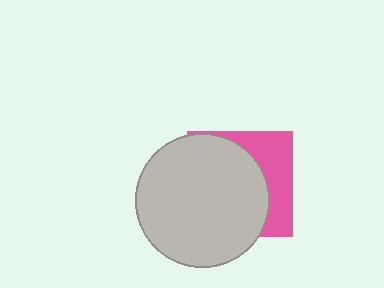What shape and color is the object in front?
The object in front is a light gray circle.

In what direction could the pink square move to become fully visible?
The pink square could move right. That would shift it out from behind the light gray circle entirely.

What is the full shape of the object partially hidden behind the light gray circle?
The partially hidden object is a pink square.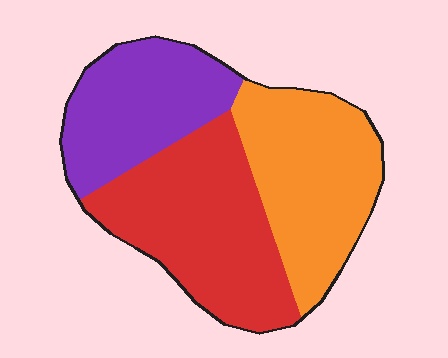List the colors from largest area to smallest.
From largest to smallest: red, orange, purple.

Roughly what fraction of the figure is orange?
Orange covers roughly 35% of the figure.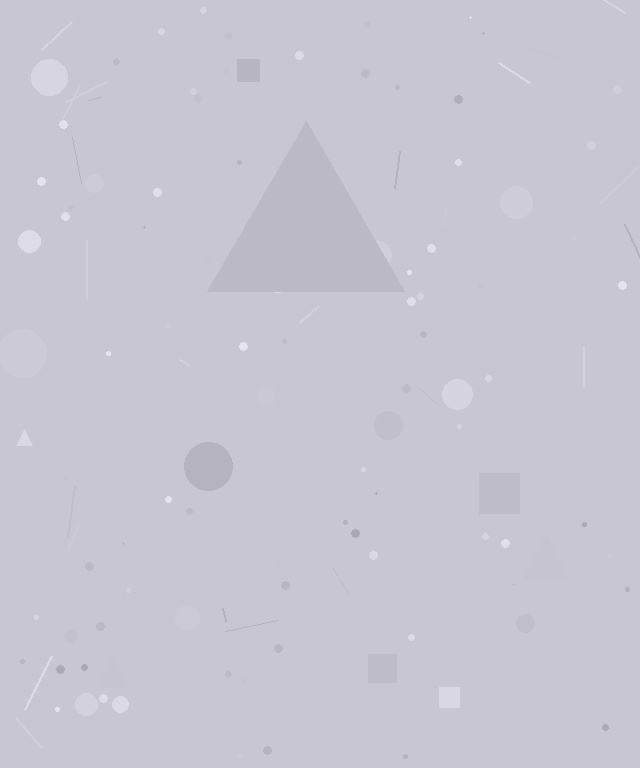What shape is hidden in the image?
A triangle is hidden in the image.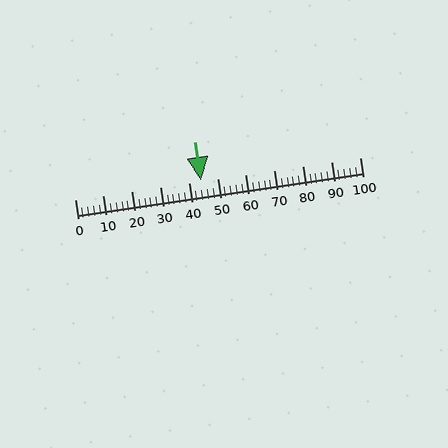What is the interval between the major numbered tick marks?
The major tick marks are spaced 10 units apart.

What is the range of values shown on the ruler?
The ruler shows values from 0 to 100.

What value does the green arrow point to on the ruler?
The green arrow points to approximately 44.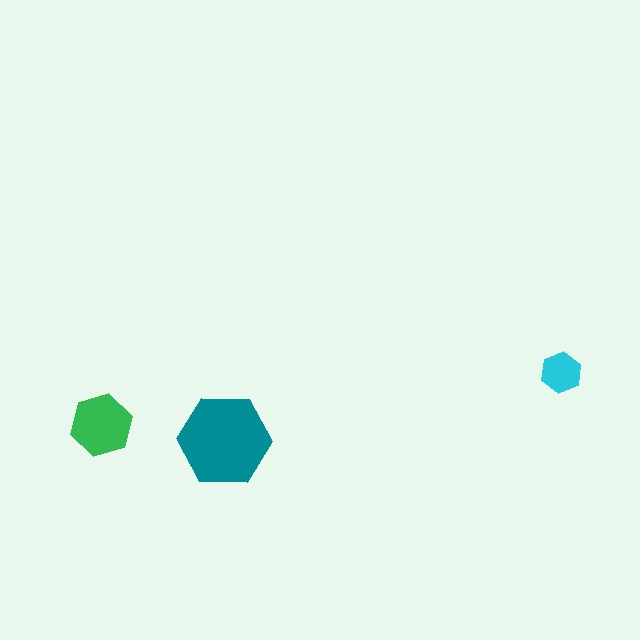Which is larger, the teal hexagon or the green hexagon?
The teal one.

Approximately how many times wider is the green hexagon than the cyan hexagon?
About 1.5 times wider.